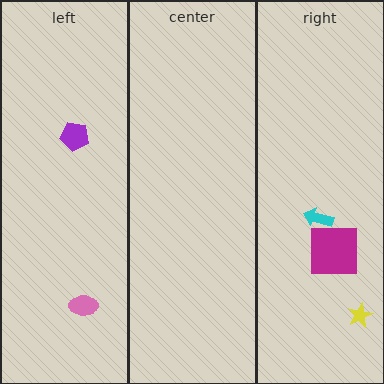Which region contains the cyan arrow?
The right region.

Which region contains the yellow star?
The right region.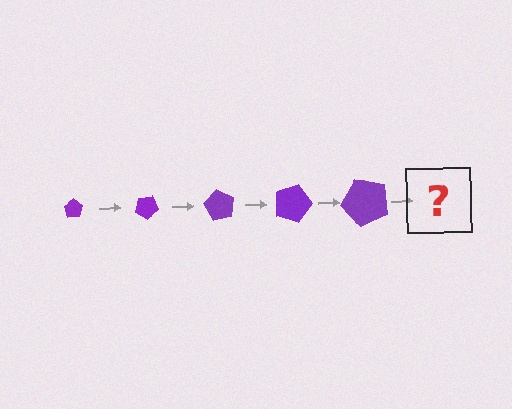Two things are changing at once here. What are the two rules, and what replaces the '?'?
The two rules are that the pentagon grows larger each step and it rotates 30 degrees each step. The '?' should be a pentagon, larger than the previous one and rotated 150 degrees from the start.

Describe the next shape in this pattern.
It should be a pentagon, larger than the previous one and rotated 150 degrees from the start.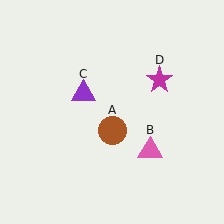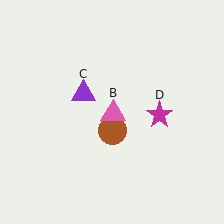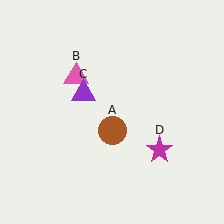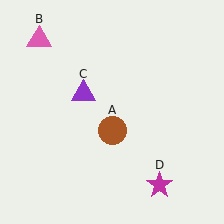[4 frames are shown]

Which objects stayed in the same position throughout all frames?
Brown circle (object A) and purple triangle (object C) remained stationary.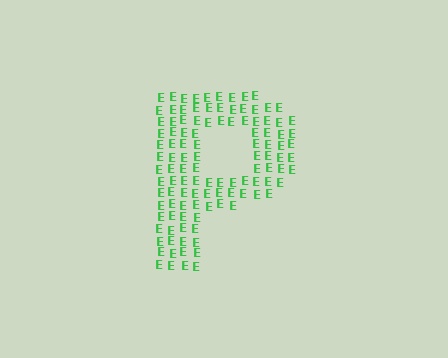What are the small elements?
The small elements are letter E's.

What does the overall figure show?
The overall figure shows the letter P.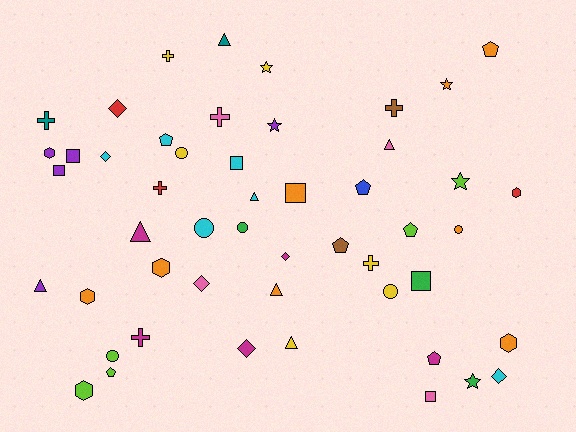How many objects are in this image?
There are 50 objects.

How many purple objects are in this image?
There are 5 purple objects.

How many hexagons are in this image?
There are 6 hexagons.